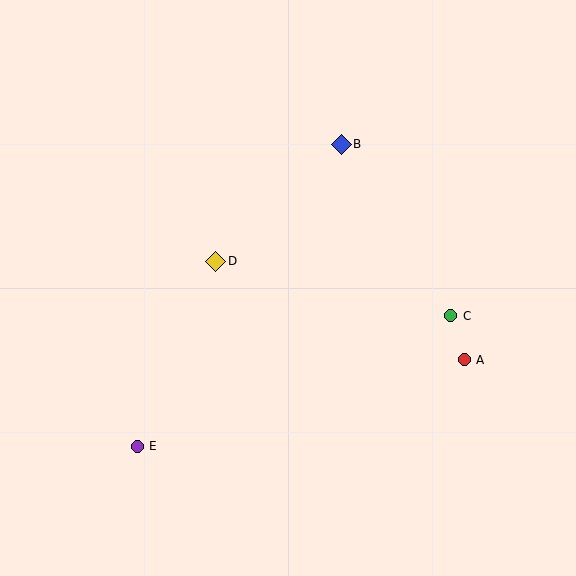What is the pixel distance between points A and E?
The distance between A and E is 338 pixels.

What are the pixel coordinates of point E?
Point E is at (137, 446).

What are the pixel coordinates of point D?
Point D is at (216, 261).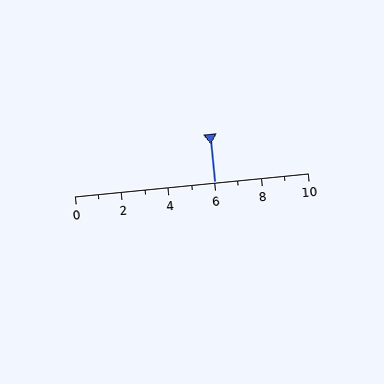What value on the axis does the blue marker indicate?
The marker indicates approximately 6.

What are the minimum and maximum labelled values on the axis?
The axis runs from 0 to 10.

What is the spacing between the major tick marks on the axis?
The major ticks are spaced 2 apart.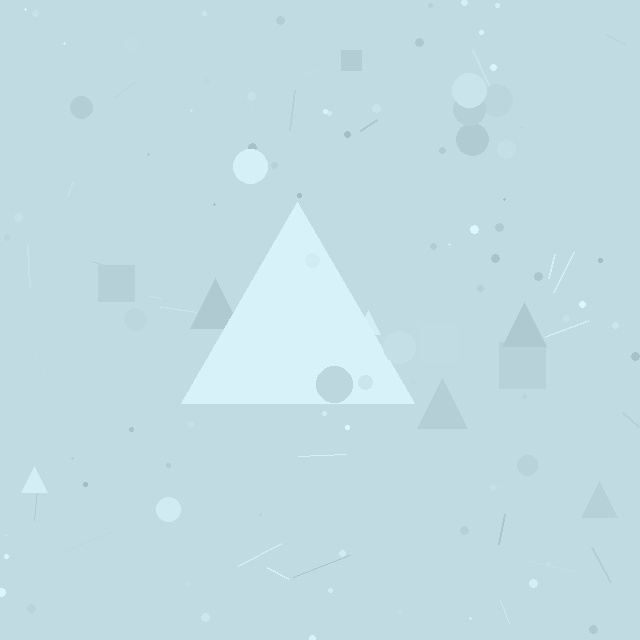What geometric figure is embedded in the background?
A triangle is embedded in the background.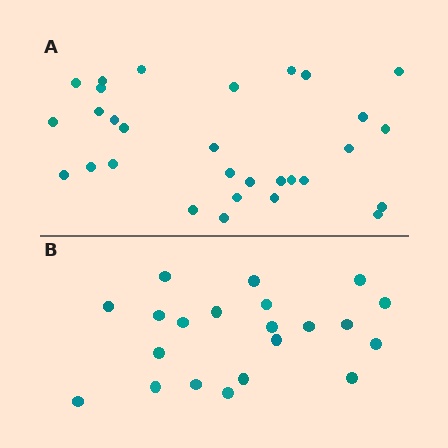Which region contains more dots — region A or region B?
Region A (the top region) has more dots.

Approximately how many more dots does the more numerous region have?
Region A has roughly 8 or so more dots than region B.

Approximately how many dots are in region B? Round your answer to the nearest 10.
About 20 dots. (The exact count is 21, which rounds to 20.)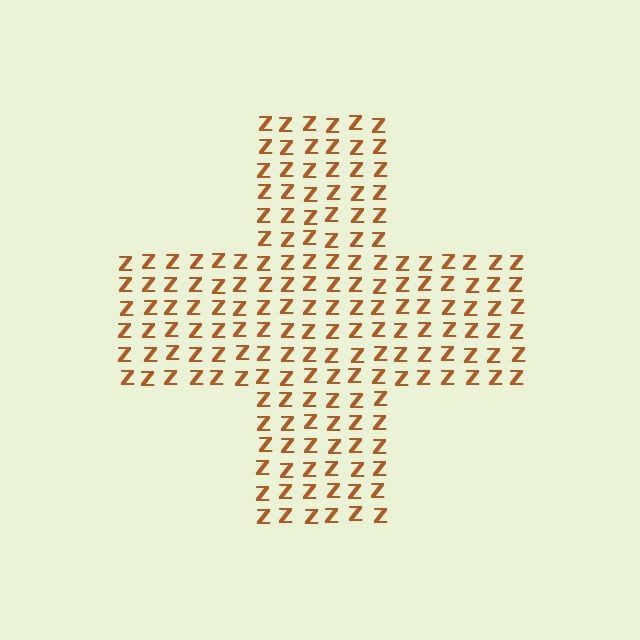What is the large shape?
The large shape is a cross.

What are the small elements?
The small elements are letter Z's.